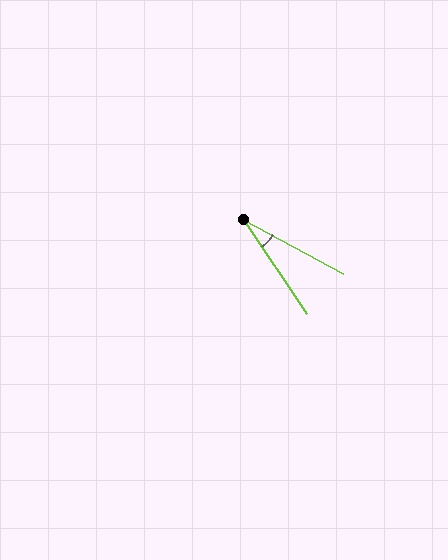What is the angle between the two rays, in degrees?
Approximately 28 degrees.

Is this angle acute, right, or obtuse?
It is acute.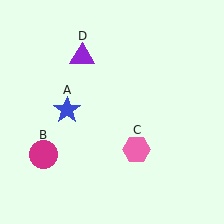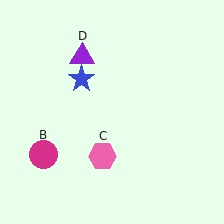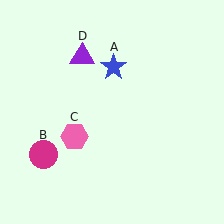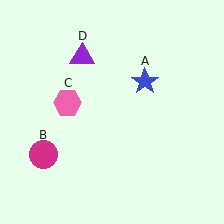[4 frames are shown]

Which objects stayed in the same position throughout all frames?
Magenta circle (object B) and purple triangle (object D) remained stationary.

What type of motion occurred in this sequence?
The blue star (object A), pink hexagon (object C) rotated clockwise around the center of the scene.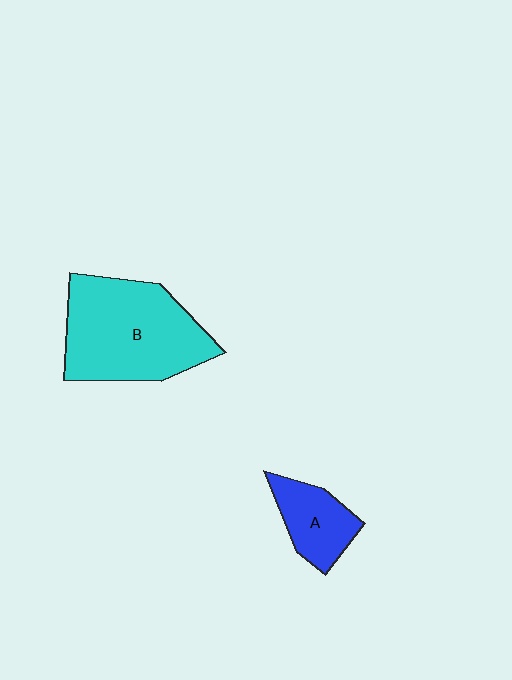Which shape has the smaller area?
Shape A (blue).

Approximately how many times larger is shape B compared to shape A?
Approximately 2.4 times.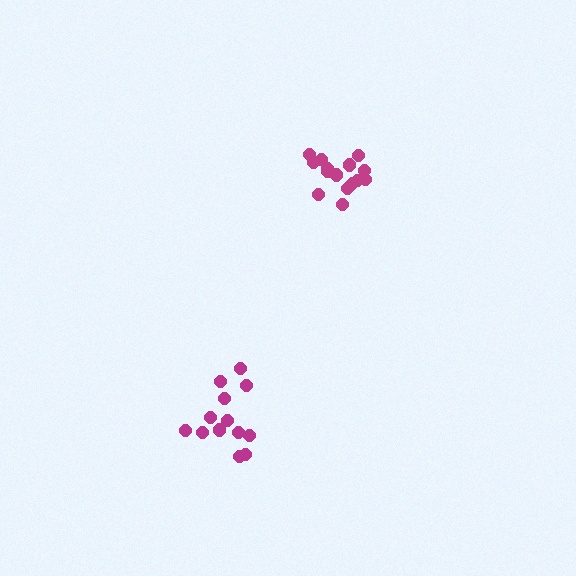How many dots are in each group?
Group 1: 13 dots, Group 2: 15 dots (28 total).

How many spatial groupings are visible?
There are 2 spatial groupings.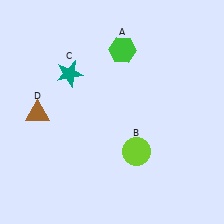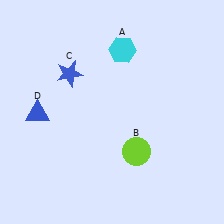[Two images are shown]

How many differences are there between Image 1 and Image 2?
There are 3 differences between the two images.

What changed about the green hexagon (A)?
In Image 1, A is green. In Image 2, it changed to cyan.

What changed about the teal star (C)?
In Image 1, C is teal. In Image 2, it changed to blue.